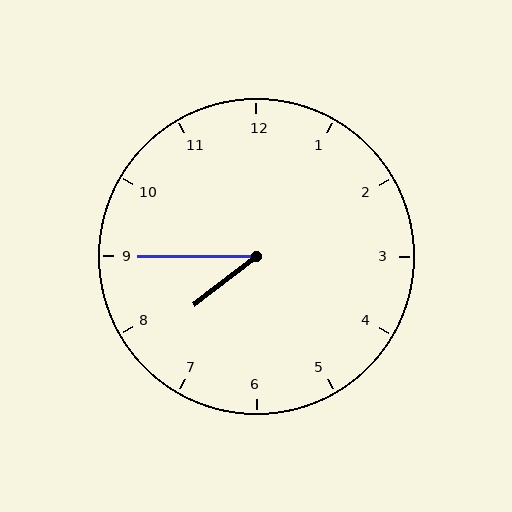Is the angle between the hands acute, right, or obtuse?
It is acute.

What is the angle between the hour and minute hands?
Approximately 38 degrees.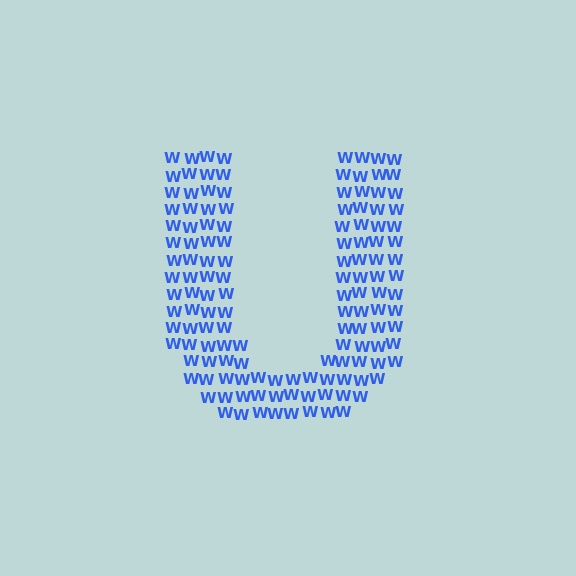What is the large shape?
The large shape is the letter U.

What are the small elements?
The small elements are letter W's.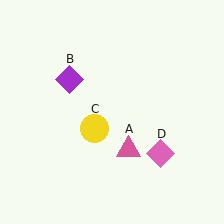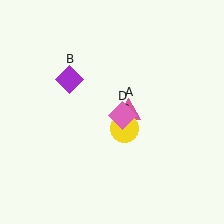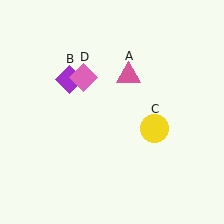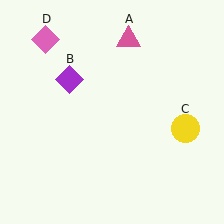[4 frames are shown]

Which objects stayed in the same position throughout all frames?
Purple diamond (object B) remained stationary.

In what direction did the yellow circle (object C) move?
The yellow circle (object C) moved right.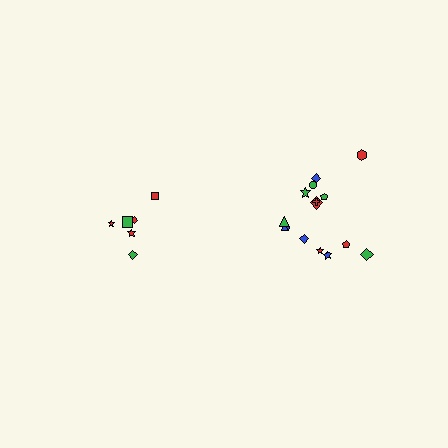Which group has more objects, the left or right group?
The right group.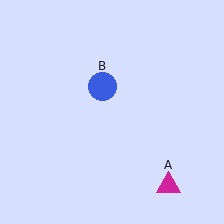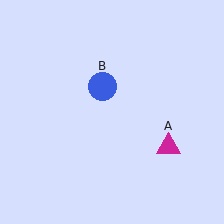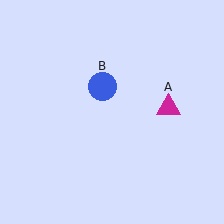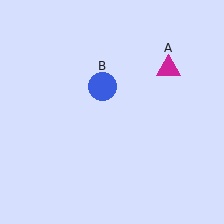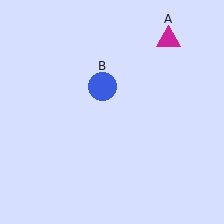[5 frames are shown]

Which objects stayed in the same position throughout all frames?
Blue circle (object B) remained stationary.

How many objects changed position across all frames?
1 object changed position: magenta triangle (object A).